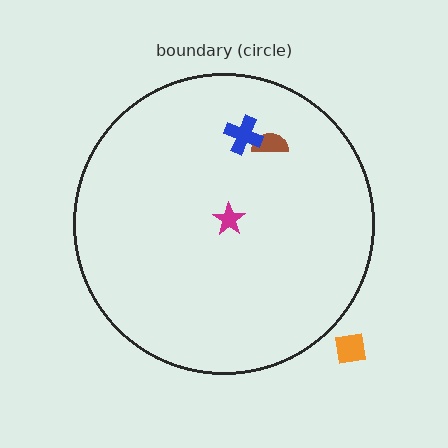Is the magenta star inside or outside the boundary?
Inside.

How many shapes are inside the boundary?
3 inside, 1 outside.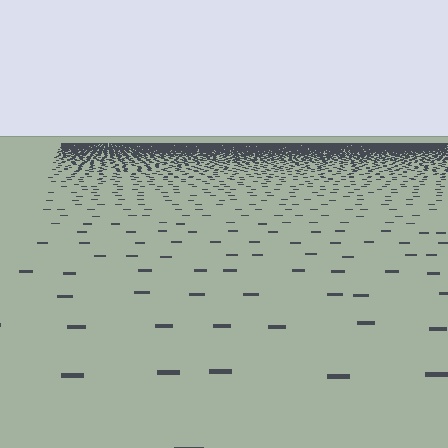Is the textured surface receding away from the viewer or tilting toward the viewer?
The surface is receding away from the viewer. Texture elements get smaller and denser toward the top.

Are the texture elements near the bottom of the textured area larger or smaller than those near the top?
Larger. Near the bottom, elements are closer to the viewer and appear at a bigger on-screen size.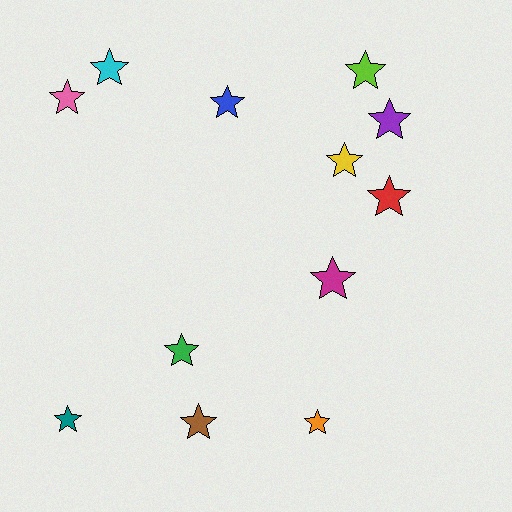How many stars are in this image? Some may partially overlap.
There are 12 stars.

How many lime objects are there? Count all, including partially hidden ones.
There is 1 lime object.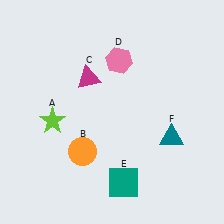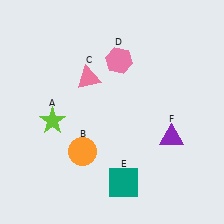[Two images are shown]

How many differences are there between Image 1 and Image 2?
There are 2 differences between the two images.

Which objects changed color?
C changed from magenta to pink. F changed from teal to purple.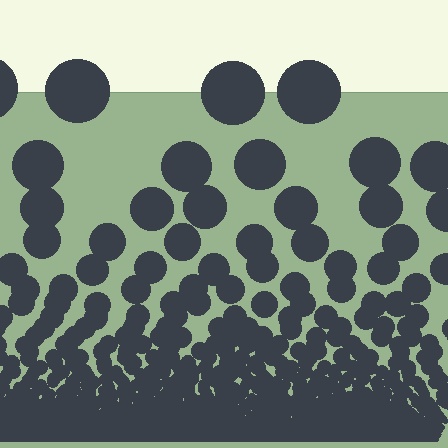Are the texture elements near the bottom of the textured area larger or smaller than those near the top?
Smaller. The gradient is inverted — elements near the bottom are smaller and denser.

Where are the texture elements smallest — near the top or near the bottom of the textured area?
Near the bottom.